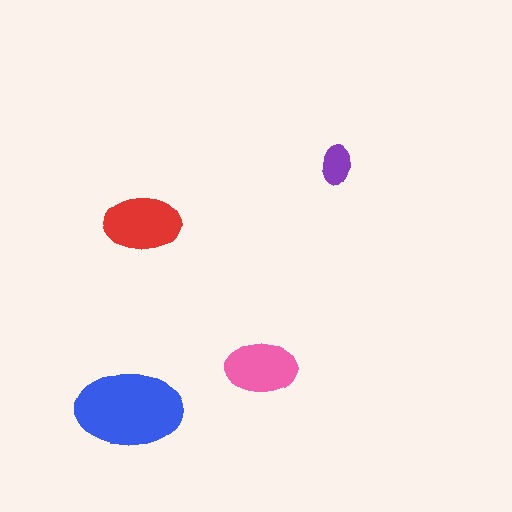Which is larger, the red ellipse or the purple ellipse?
The red one.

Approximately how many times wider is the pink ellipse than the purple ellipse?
About 2 times wider.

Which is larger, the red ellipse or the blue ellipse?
The blue one.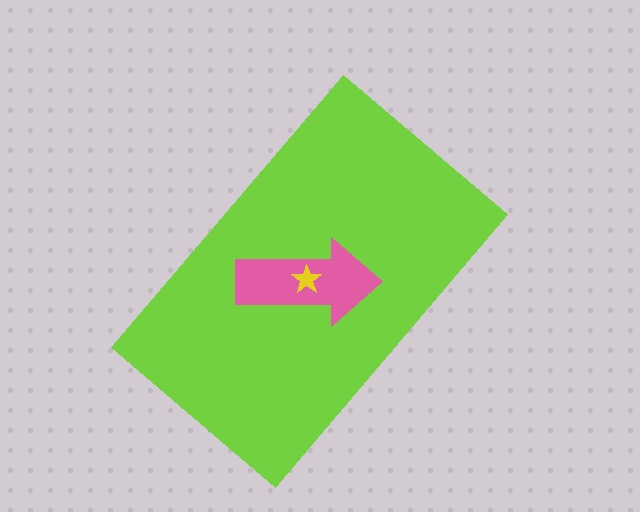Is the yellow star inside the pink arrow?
Yes.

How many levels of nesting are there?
3.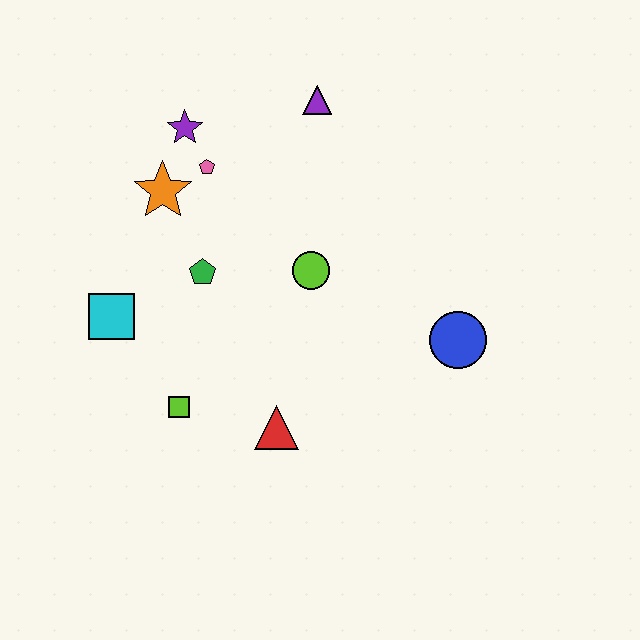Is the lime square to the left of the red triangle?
Yes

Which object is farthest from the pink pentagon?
The blue circle is farthest from the pink pentagon.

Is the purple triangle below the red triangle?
No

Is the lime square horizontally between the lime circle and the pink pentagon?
No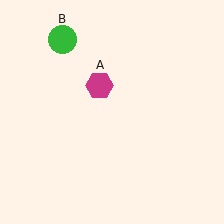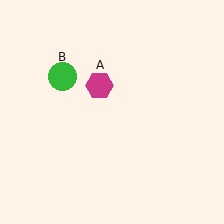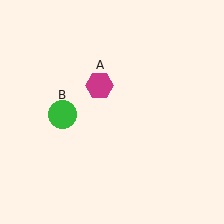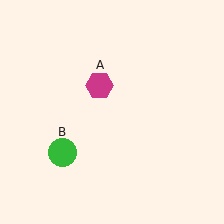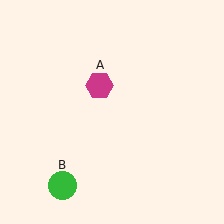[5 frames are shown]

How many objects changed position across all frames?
1 object changed position: green circle (object B).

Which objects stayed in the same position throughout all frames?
Magenta hexagon (object A) remained stationary.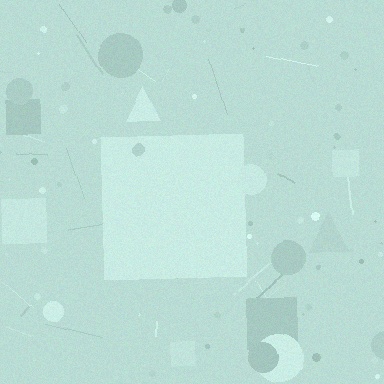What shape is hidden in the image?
A square is hidden in the image.